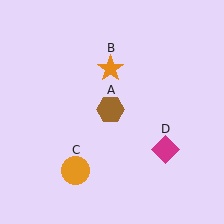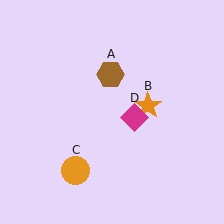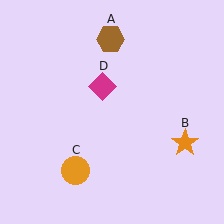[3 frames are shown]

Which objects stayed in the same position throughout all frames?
Orange circle (object C) remained stationary.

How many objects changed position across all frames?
3 objects changed position: brown hexagon (object A), orange star (object B), magenta diamond (object D).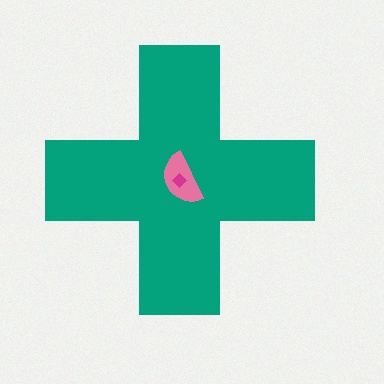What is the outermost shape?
The teal cross.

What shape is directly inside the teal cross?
The pink semicircle.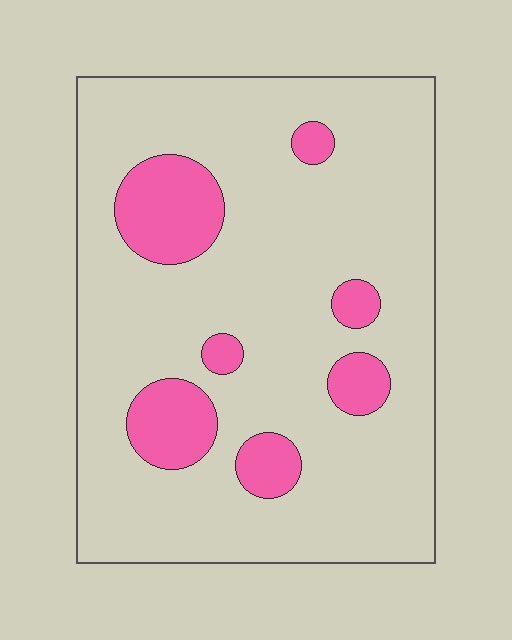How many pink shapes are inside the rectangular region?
7.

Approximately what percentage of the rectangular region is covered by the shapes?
Approximately 15%.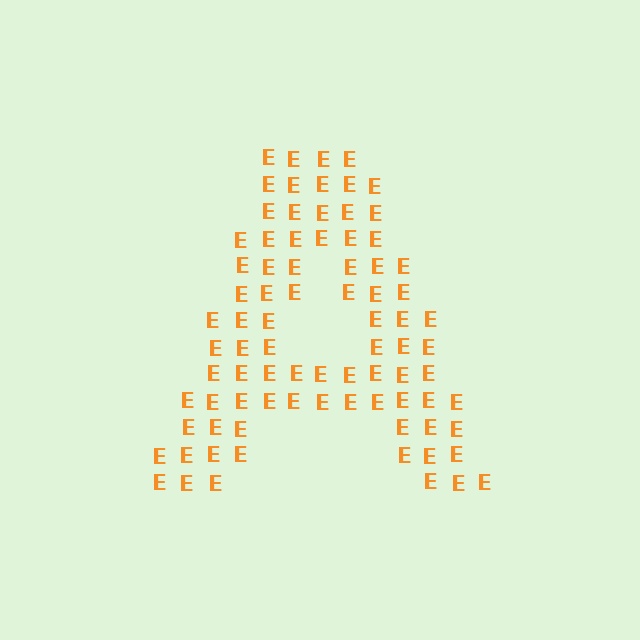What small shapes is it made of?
It is made of small letter E's.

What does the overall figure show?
The overall figure shows the letter A.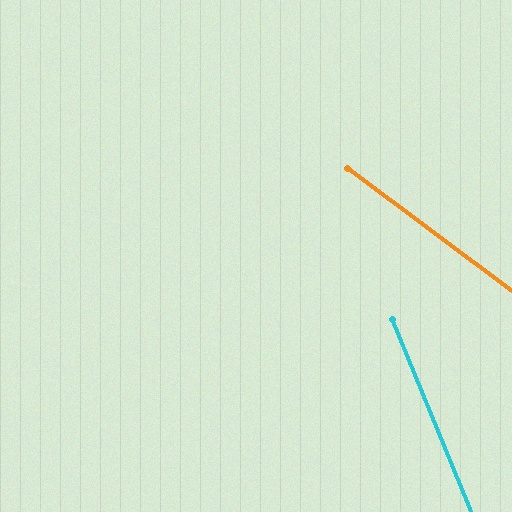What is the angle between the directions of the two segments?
Approximately 31 degrees.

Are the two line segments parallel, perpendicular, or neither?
Neither parallel nor perpendicular — they differ by about 31°.